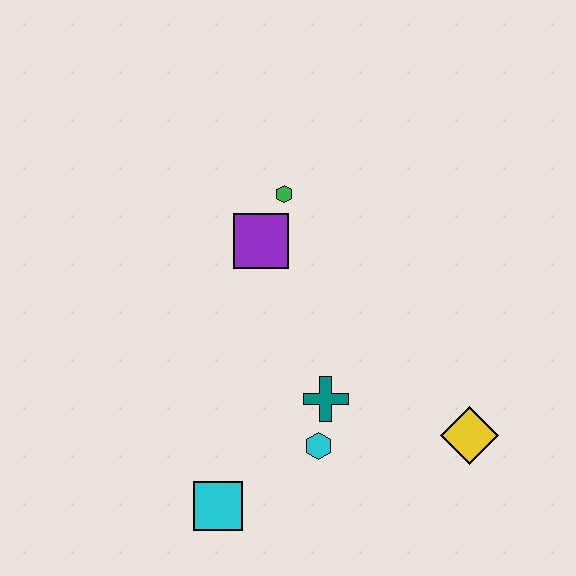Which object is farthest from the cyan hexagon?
The green hexagon is farthest from the cyan hexagon.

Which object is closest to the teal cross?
The cyan hexagon is closest to the teal cross.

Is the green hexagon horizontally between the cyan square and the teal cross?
Yes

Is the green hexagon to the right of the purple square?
Yes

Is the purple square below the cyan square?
No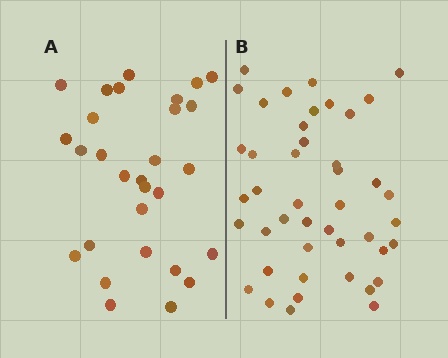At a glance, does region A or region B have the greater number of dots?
Region B (the right region) has more dots.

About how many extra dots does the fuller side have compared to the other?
Region B has approximately 15 more dots than region A.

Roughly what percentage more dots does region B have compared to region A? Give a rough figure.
About 50% more.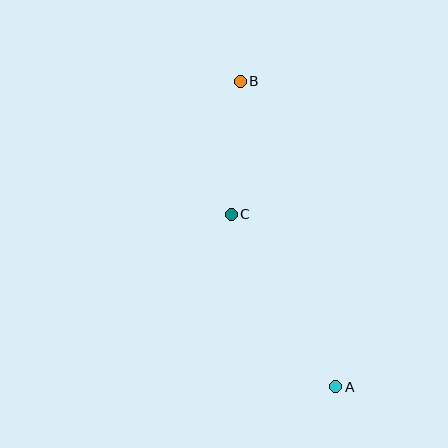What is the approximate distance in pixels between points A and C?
The distance between A and C is approximately 202 pixels.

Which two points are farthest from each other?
Points A and B are farthest from each other.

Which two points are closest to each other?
Points B and C are closest to each other.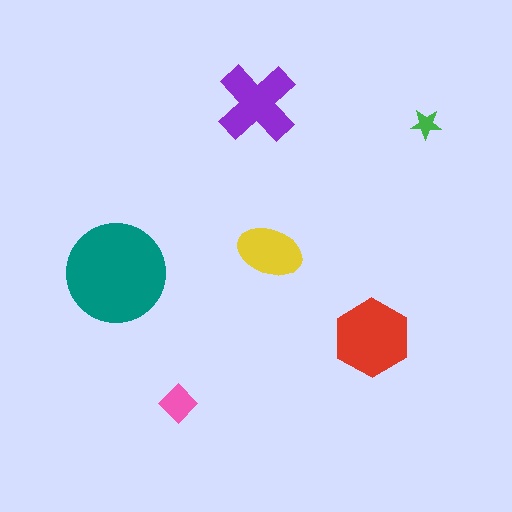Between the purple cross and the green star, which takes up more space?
The purple cross.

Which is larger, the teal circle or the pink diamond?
The teal circle.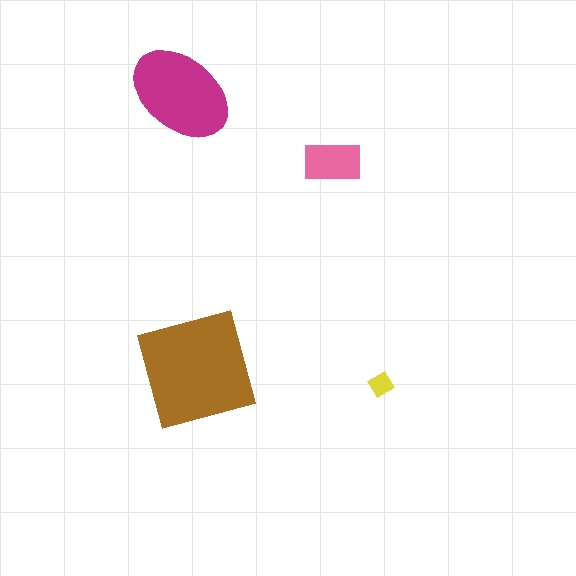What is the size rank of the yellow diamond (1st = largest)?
4th.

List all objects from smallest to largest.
The yellow diamond, the pink rectangle, the magenta ellipse, the brown square.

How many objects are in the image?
There are 4 objects in the image.